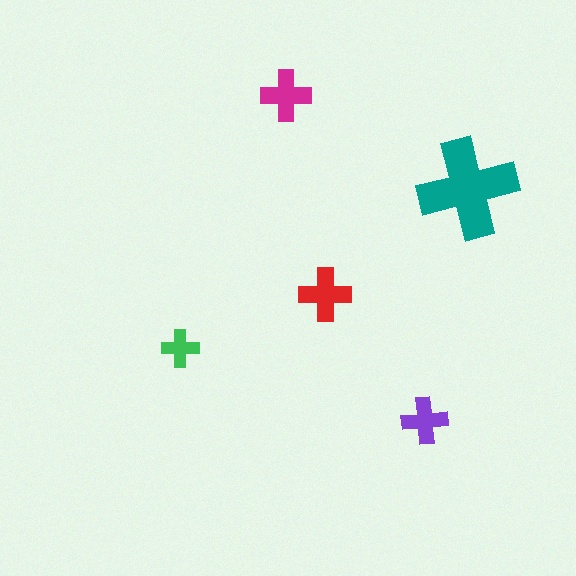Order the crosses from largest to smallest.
the teal one, the red one, the magenta one, the purple one, the green one.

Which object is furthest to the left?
The green cross is leftmost.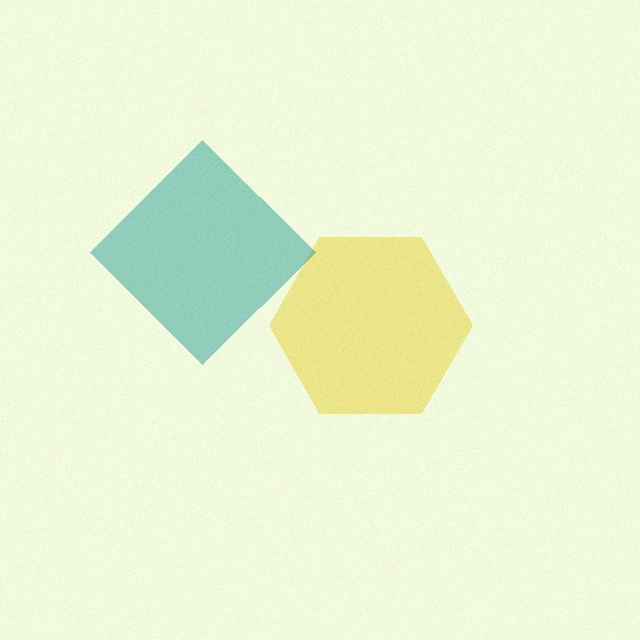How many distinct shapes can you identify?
There are 2 distinct shapes: a yellow hexagon, a teal diamond.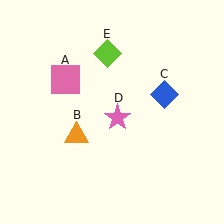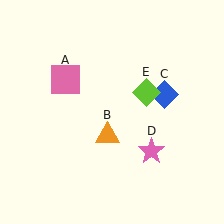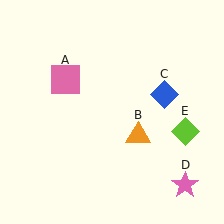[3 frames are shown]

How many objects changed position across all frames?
3 objects changed position: orange triangle (object B), pink star (object D), lime diamond (object E).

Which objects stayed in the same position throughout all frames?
Pink square (object A) and blue diamond (object C) remained stationary.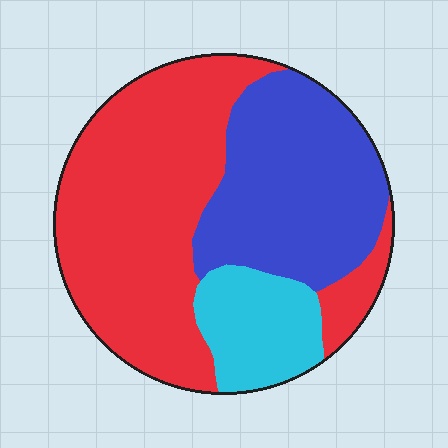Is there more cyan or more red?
Red.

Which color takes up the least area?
Cyan, at roughly 15%.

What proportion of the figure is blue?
Blue takes up about one third (1/3) of the figure.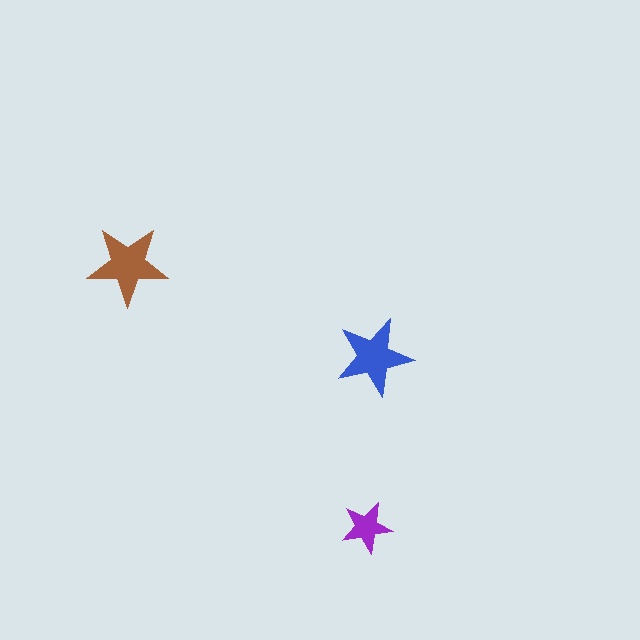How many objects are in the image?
There are 3 objects in the image.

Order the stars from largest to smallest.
the brown one, the blue one, the purple one.